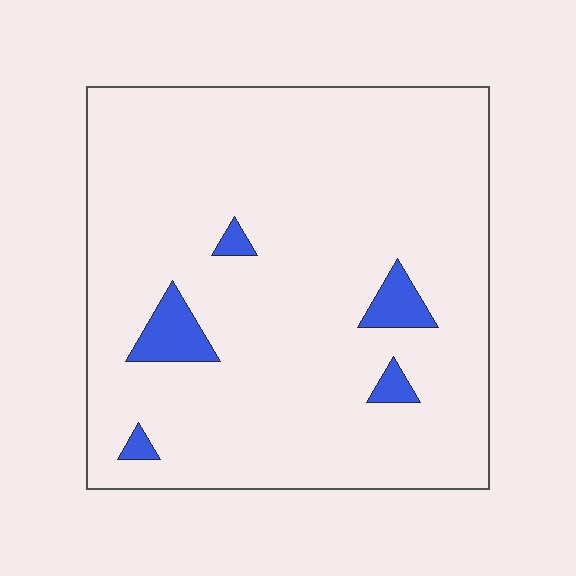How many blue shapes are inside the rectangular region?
5.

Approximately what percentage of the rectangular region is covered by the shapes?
Approximately 5%.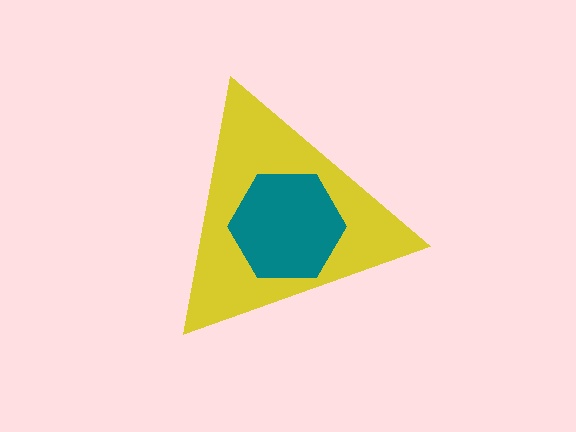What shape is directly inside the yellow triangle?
The teal hexagon.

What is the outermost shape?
The yellow triangle.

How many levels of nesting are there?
2.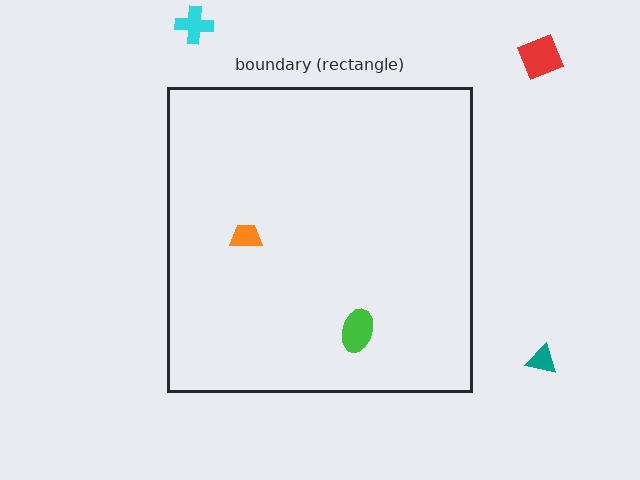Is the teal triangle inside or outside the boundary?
Outside.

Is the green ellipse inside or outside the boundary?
Inside.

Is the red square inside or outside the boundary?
Outside.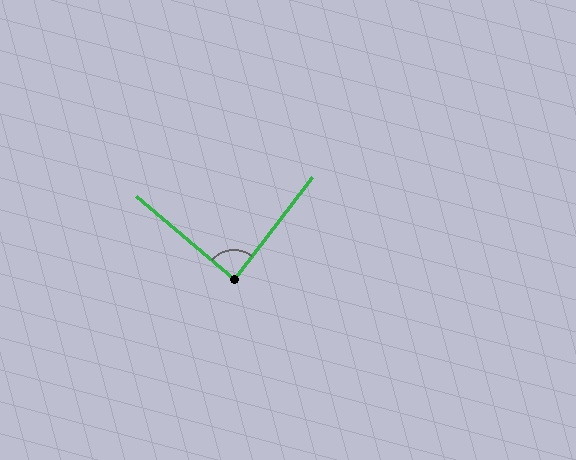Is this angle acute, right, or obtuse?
It is approximately a right angle.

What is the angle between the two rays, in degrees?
Approximately 87 degrees.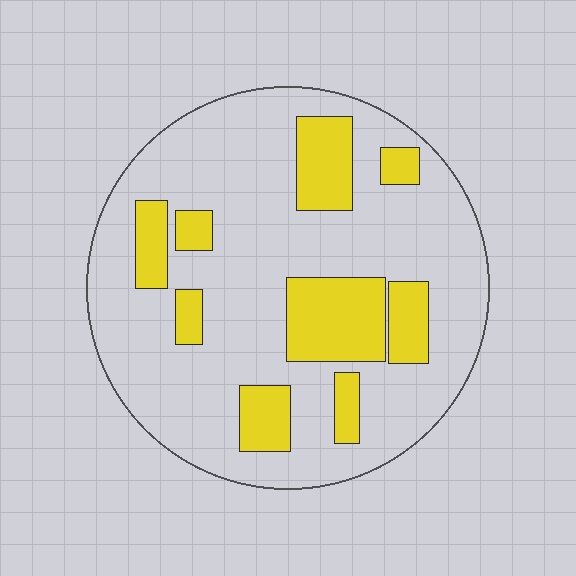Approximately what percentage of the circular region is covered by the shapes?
Approximately 25%.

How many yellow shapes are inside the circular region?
9.